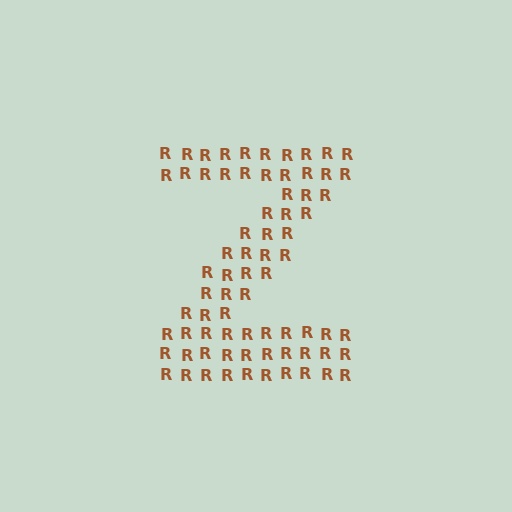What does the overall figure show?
The overall figure shows the letter Z.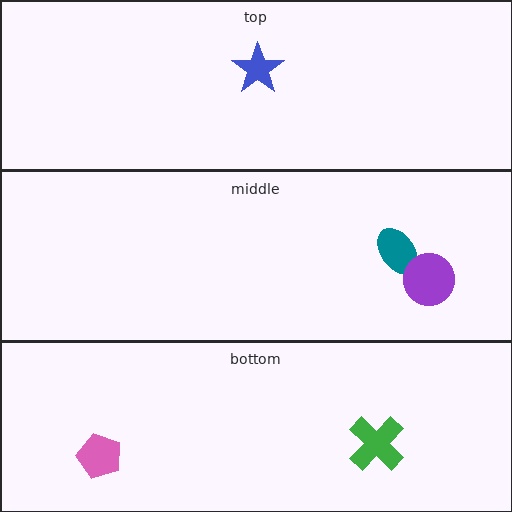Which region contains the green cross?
The bottom region.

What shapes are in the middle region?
The teal ellipse, the purple circle.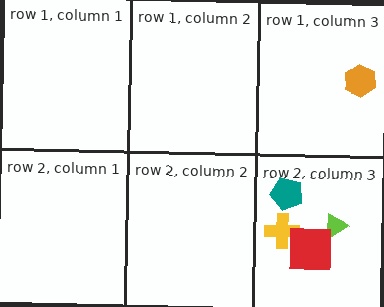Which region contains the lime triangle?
The row 2, column 3 region.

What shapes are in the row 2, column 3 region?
The teal pentagon, the yellow cross, the lime triangle, the red square.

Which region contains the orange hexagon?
The row 1, column 3 region.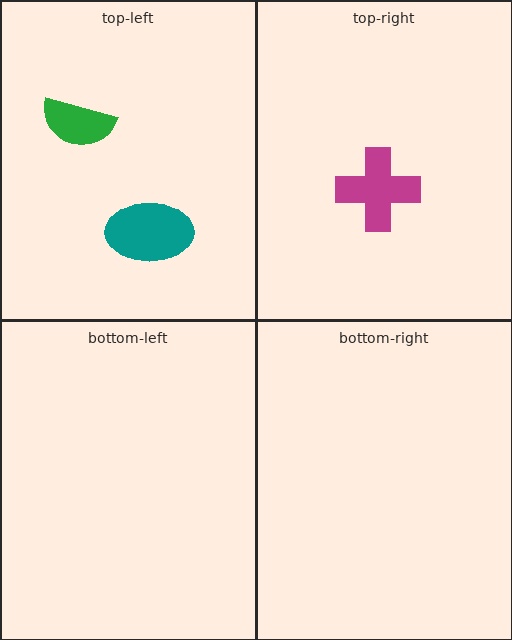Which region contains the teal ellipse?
The top-left region.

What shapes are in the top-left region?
The green semicircle, the teal ellipse.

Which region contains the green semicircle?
The top-left region.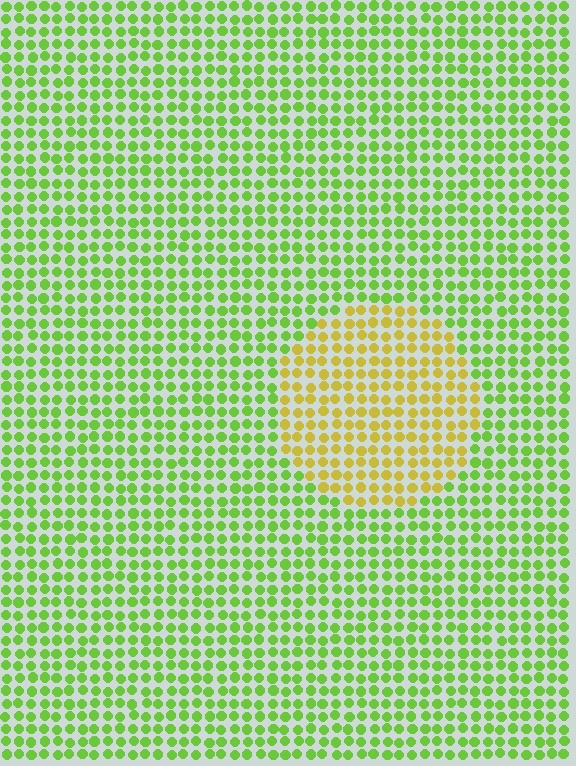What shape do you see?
I see a circle.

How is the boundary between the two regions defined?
The boundary is defined purely by a slight shift in hue (about 45 degrees). Spacing, size, and orientation are identical on both sides.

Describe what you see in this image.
The image is filled with small lime elements in a uniform arrangement. A circle-shaped region is visible where the elements are tinted to a slightly different hue, forming a subtle color boundary.